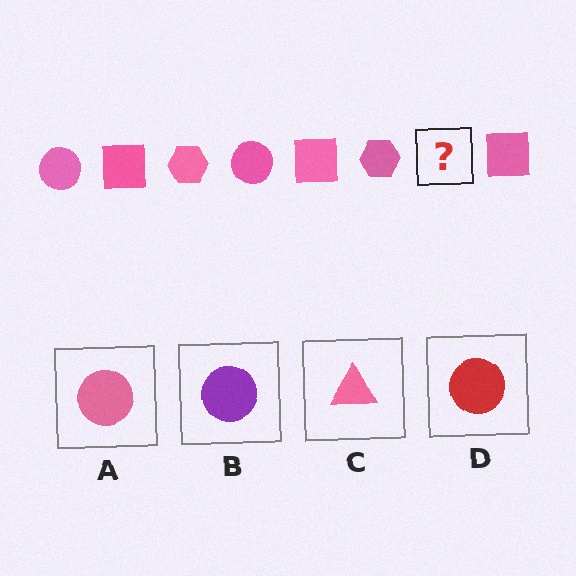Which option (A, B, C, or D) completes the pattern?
A.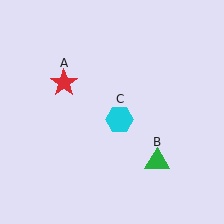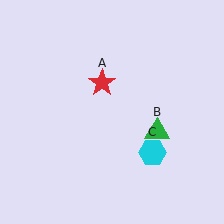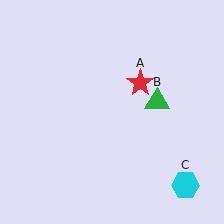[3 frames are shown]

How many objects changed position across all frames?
3 objects changed position: red star (object A), green triangle (object B), cyan hexagon (object C).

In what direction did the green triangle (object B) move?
The green triangle (object B) moved up.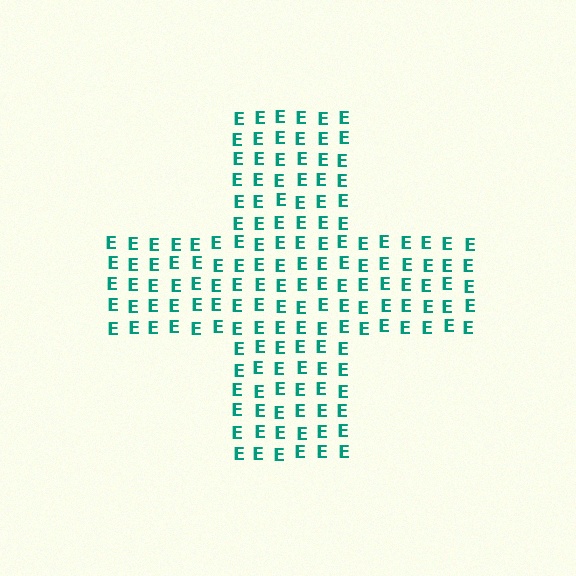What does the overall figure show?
The overall figure shows a cross.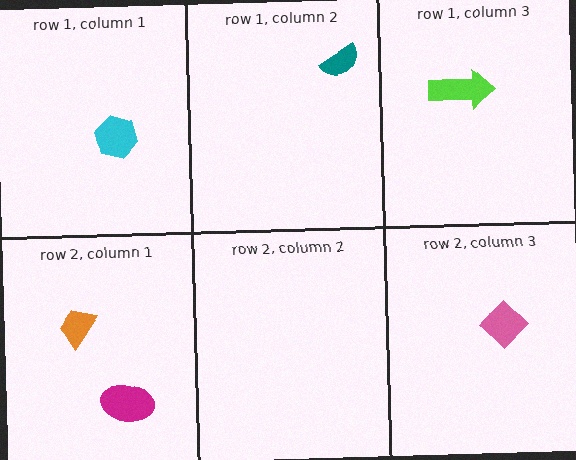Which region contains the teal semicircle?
The row 1, column 2 region.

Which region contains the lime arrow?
The row 1, column 3 region.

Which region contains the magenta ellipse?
The row 2, column 1 region.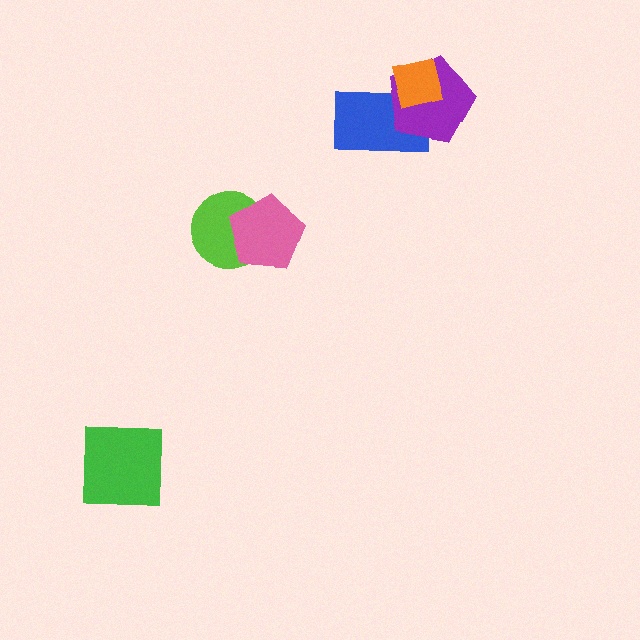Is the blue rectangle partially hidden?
Yes, it is partially covered by another shape.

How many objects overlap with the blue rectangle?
2 objects overlap with the blue rectangle.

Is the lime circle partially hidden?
Yes, it is partially covered by another shape.